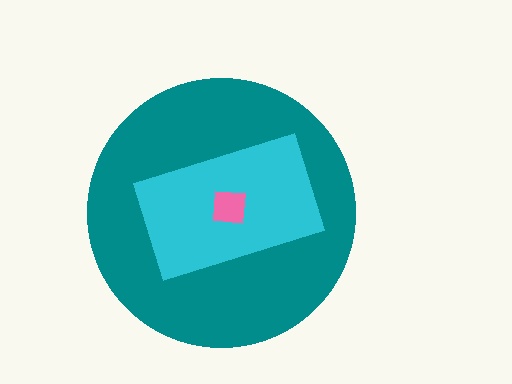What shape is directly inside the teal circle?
The cyan rectangle.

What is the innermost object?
The pink square.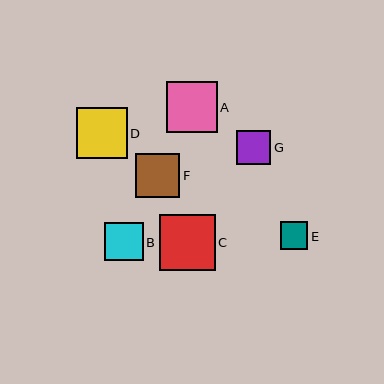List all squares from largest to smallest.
From largest to smallest: C, D, A, F, B, G, E.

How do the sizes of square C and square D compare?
Square C and square D are approximately the same size.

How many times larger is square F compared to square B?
Square F is approximately 1.2 times the size of square B.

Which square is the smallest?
Square E is the smallest with a size of approximately 27 pixels.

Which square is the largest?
Square C is the largest with a size of approximately 56 pixels.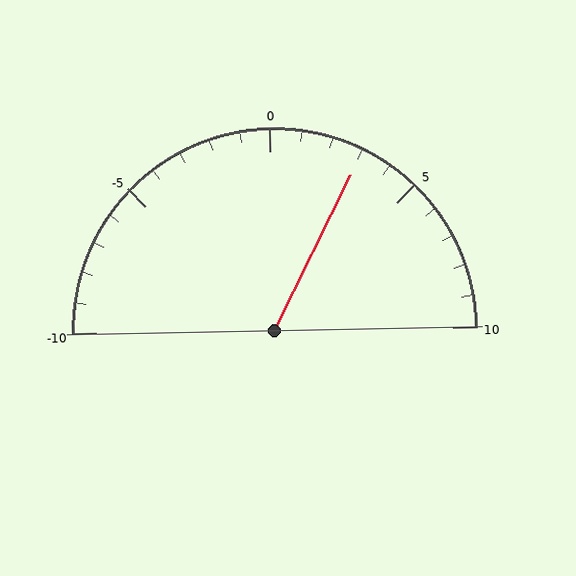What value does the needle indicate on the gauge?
The needle indicates approximately 3.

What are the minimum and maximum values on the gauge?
The gauge ranges from -10 to 10.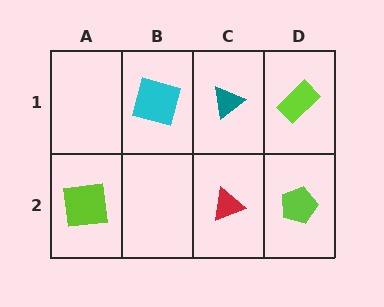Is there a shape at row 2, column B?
No, that cell is empty.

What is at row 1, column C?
A teal triangle.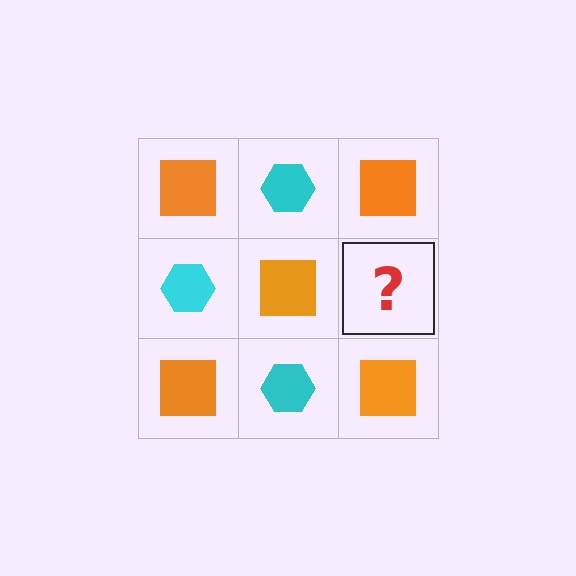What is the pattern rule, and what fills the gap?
The rule is that it alternates orange square and cyan hexagon in a checkerboard pattern. The gap should be filled with a cyan hexagon.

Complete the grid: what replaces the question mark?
The question mark should be replaced with a cyan hexagon.